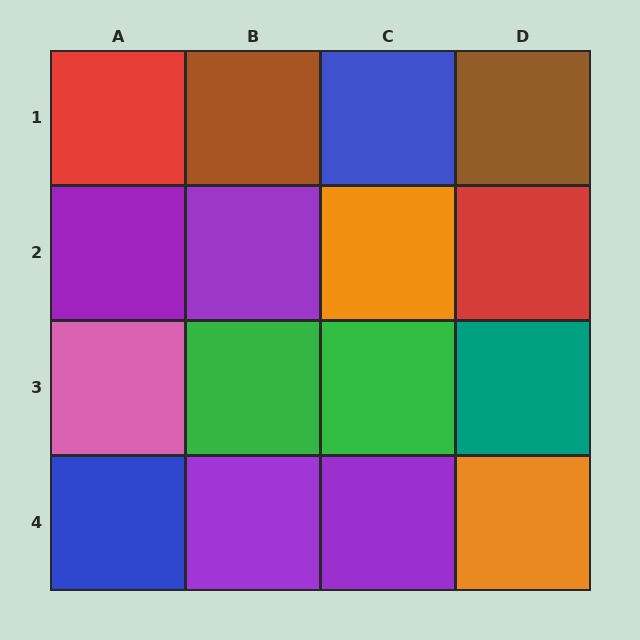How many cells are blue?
2 cells are blue.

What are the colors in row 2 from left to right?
Purple, purple, orange, red.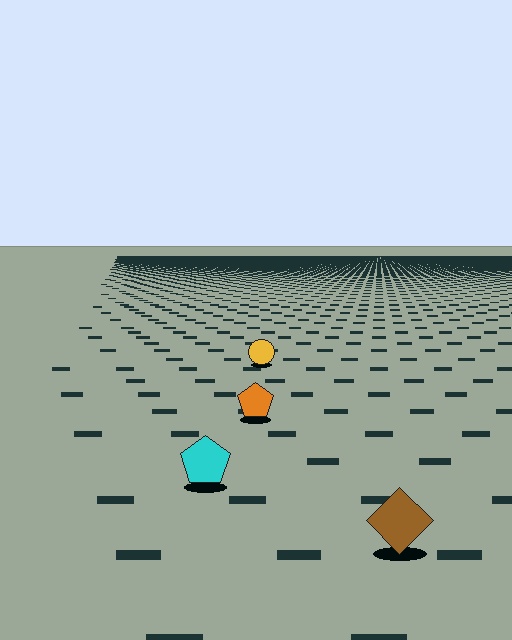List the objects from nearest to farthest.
From nearest to farthest: the brown diamond, the cyan pentagon, the orange pentagon, the yellow circle.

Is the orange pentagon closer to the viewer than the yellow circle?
Yes. The orange pentagon is closer — you can tell from the texture gradient: the ground texture is coarser near it.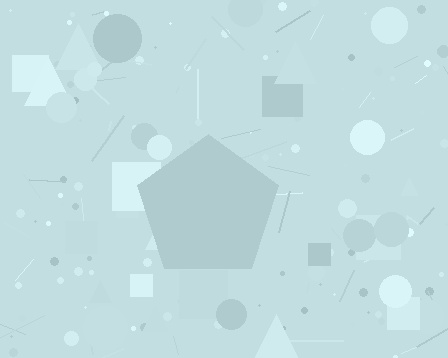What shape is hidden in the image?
A pentagon is hidden in the image.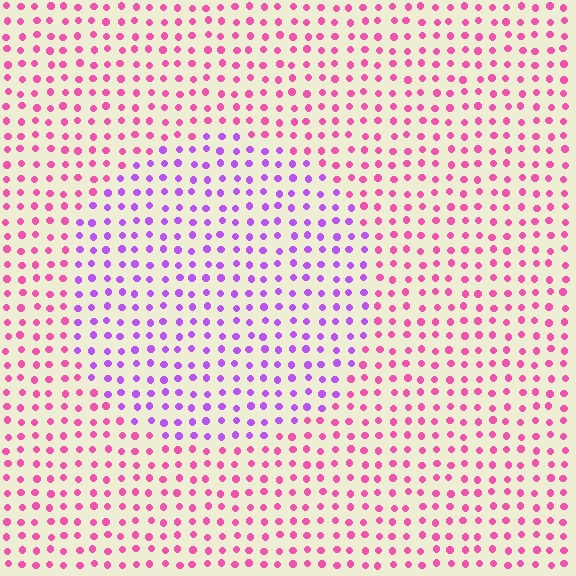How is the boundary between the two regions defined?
The boundary is defined purely by a slight shift in hue (about 46 degrees). Spacing, size, and orientation are identical on both sides.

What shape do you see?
I see a circle.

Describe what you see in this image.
The image is filled with small pink elements in a uniform arrangement. A circle-shaped region is visible where the elements are tinted to a slightly different hue, forming a subtle color boundary.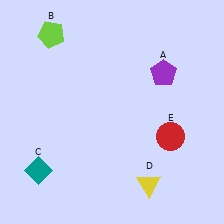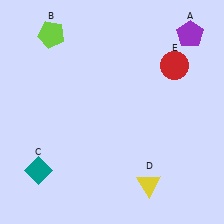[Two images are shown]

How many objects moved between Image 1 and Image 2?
2 objects moved between the two images.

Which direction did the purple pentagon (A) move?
The purple pentagon (A) moved up.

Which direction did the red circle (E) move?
The red circle (E) moved up.